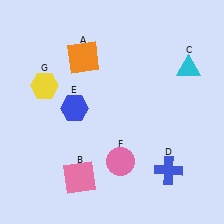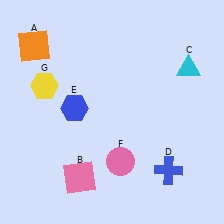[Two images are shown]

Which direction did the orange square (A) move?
The orange square (A) moved left.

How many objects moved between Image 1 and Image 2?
1 object moved between the two images.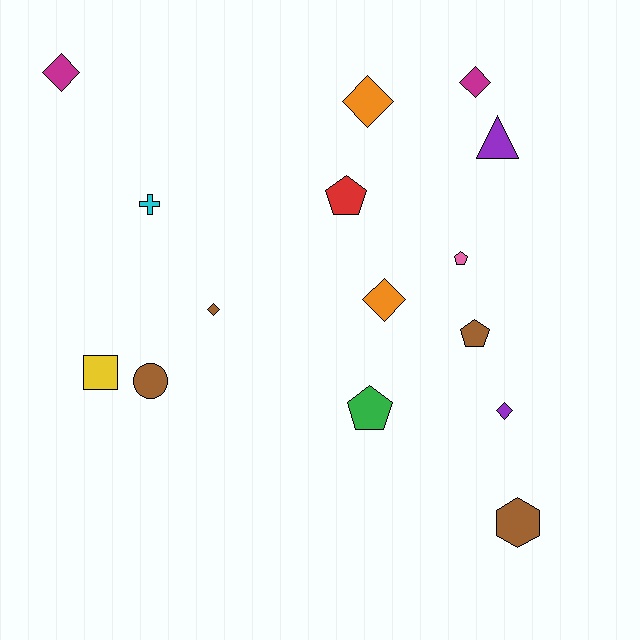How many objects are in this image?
There are 15 objects.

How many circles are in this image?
There is 1 circle.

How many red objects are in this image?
There is 1 red object.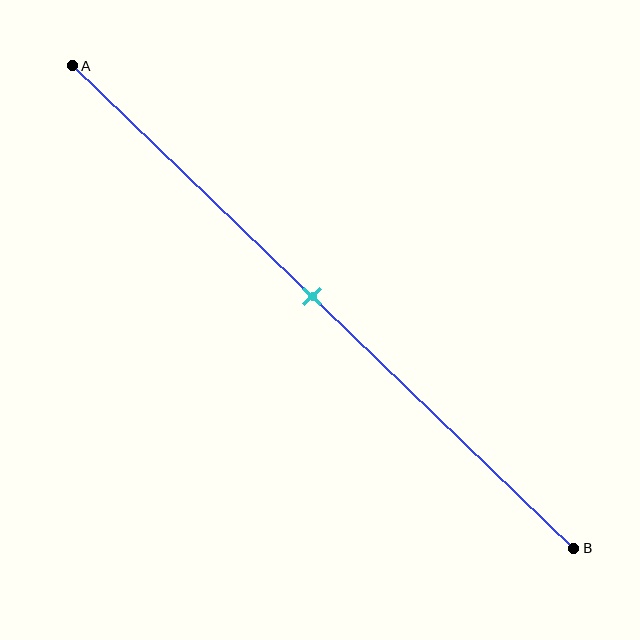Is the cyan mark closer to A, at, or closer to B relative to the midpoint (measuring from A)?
The cyan mark is approximately at the midpoint of segment AB.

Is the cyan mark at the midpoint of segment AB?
Yes, the mark is approximately at the midpoint.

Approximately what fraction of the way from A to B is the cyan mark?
The cyan mark is approximately 50% of the way from A to B.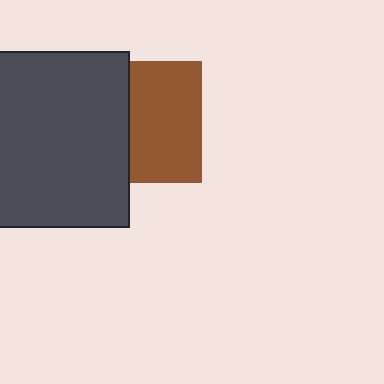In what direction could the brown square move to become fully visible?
The brown square could move right. That would shift it out from behind the dark gray square entirely.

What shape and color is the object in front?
The object in front is a dark gray square.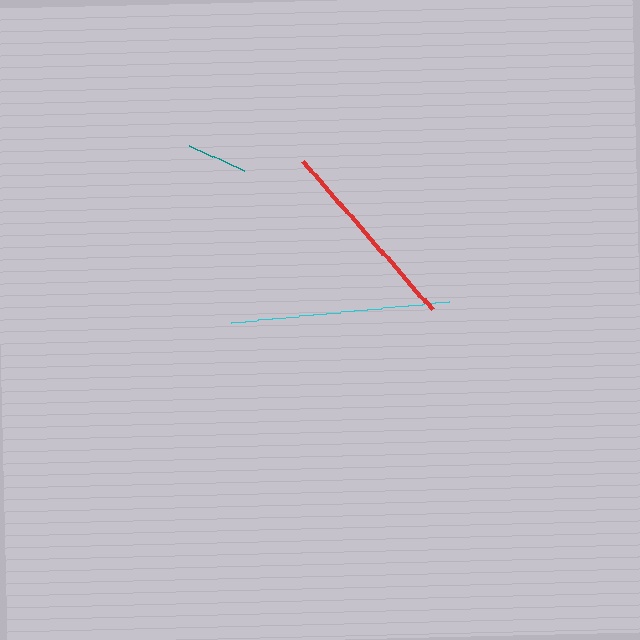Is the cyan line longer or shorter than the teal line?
The cyan line is longer than the teal line.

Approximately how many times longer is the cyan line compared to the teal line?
The cyan line is approximately 3.6 times the length of the teal line.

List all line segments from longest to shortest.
From longest to shortest: cyan, red, teal.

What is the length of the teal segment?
The teal segment is approximately 61 pixels long.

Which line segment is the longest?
The cyan line is the longest at approximately 218 pixels.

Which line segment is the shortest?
The teal line is the shortest at approximately 61 pixels.